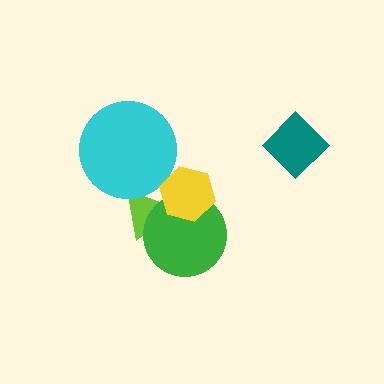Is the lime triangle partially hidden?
Yes, it is partially covered by another shape.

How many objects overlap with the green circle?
2 objects overlap with the green circle.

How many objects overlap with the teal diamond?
0 objects overlap with the teal diamond.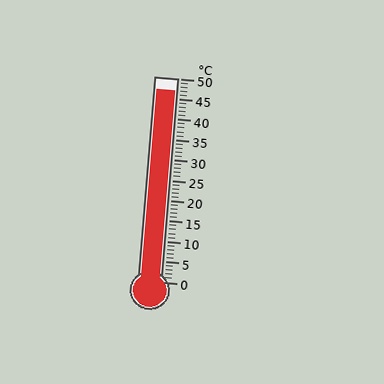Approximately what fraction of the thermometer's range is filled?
The thermometer is filled to approximately 95% of its range.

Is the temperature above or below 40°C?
The temperature is above 40°C.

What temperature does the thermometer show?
The thermometer shows approximately 47°C.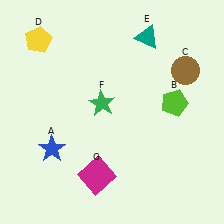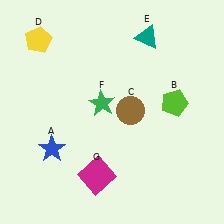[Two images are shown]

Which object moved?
The brown circle (C) moved left.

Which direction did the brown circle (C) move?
The brown circle (C) moved left.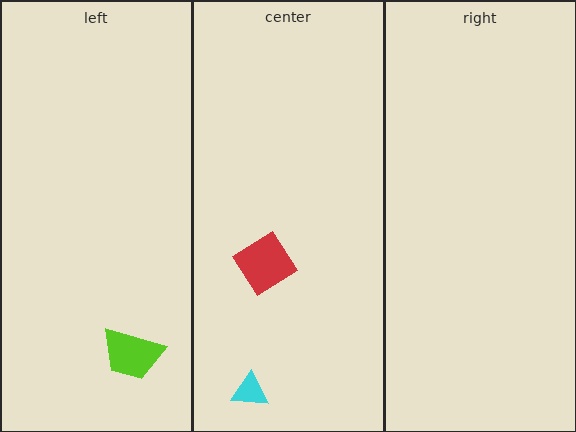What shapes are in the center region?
The cyan triangle, the red diamond.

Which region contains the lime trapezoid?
The left region.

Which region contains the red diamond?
The center region.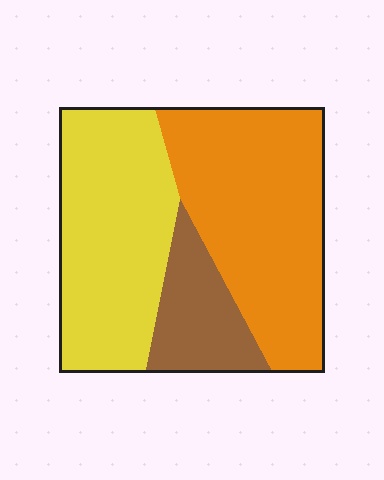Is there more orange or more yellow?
Orange.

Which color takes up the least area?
Brown, at roughly 15%.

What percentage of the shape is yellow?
Yellow covers roughly 40% of the shape.